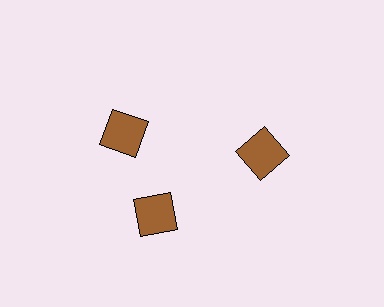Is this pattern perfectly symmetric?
No. The 3 brown squares are arranged in a ring, but one element near the 11 o'clock position is rotated out of alignment along the ring, breaking the 3-fold rotational symmetry.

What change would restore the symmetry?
The symmetry would be restored by rotating it back into even spacing with its neighbors so that all 3 squares sit at equal angles and equal distance from the center.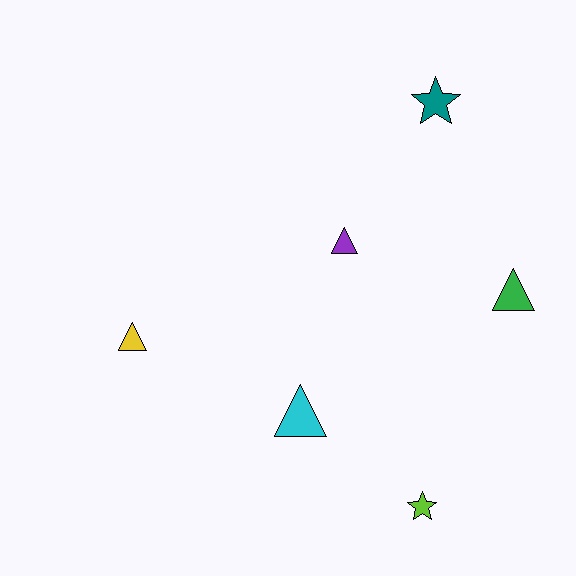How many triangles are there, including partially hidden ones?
There are 4 triangles.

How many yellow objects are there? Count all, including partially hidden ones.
There is 1 yellow object.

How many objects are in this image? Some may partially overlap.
There are 6 objects.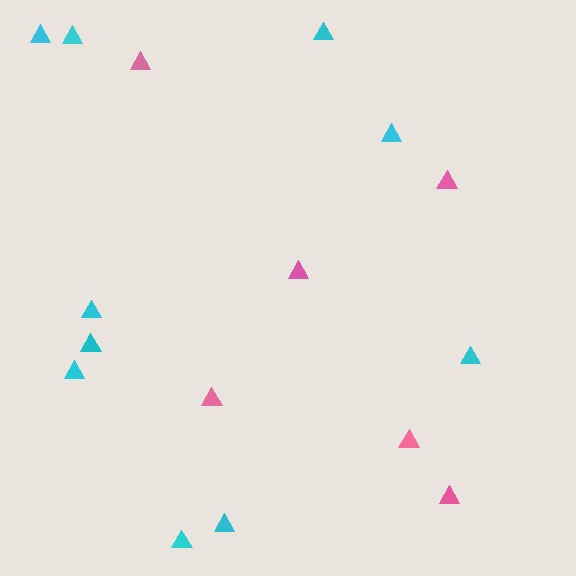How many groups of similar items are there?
There are 2 groups: one group of pink triangles (6) and one group of cyan triangles (10).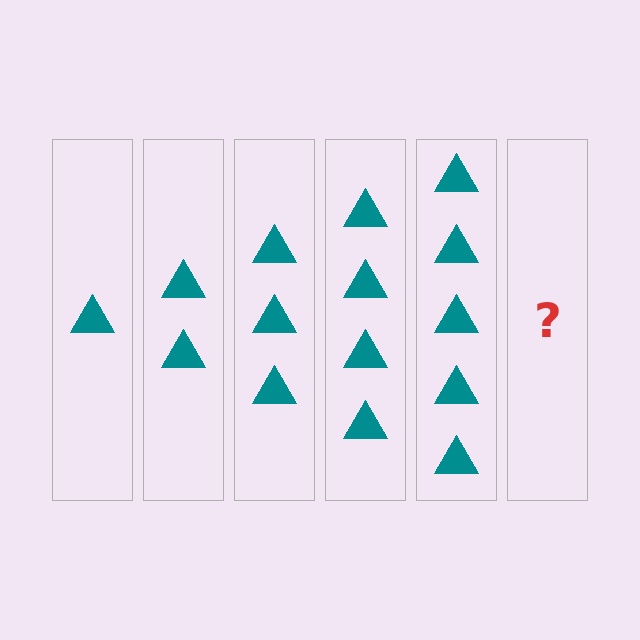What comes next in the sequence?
The next element should be 6 triangles.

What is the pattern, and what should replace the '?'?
The pattern is that each step adds one more triangle. The '?' should be 6 triangles.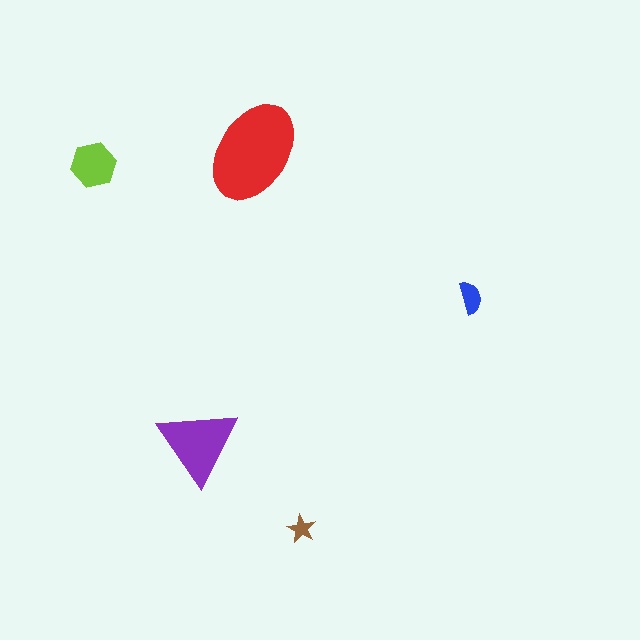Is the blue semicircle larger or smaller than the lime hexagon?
Smaller.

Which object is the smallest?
The brown star.